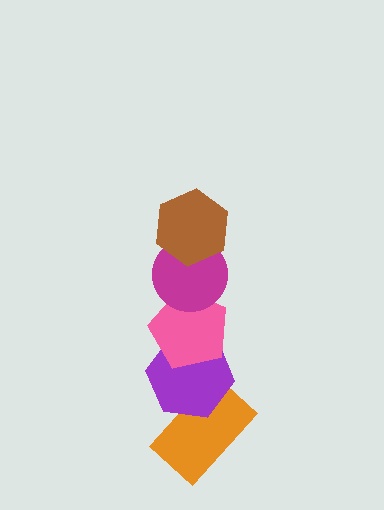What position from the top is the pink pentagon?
The pink pentagon is 3rd from the top.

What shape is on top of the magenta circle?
The brown hexagon is on top of the magenta circle.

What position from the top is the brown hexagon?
The brown hexagon is 1st from the top.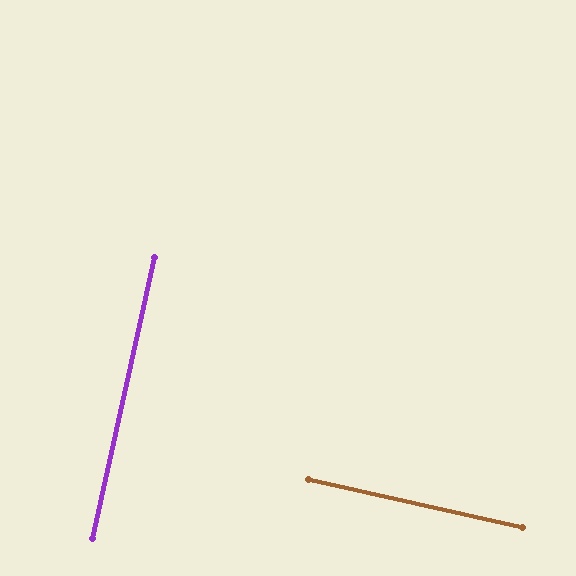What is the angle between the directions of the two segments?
Approximately 90 degrees.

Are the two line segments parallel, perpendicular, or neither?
Perpendicular — they meet at approximately 90°.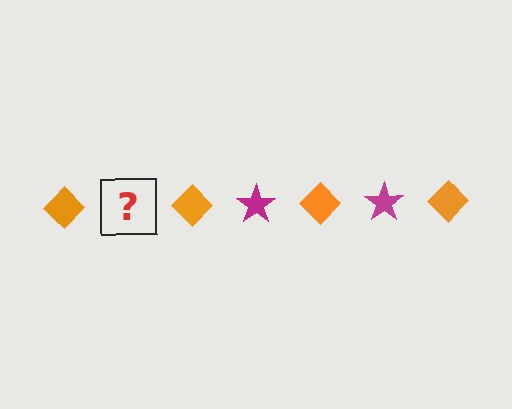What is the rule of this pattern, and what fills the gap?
The rule is that the pattern alternates between orange diamond and magenta star. The gap should be filled with a magenta star.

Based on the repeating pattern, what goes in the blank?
The blank should be a magenta star.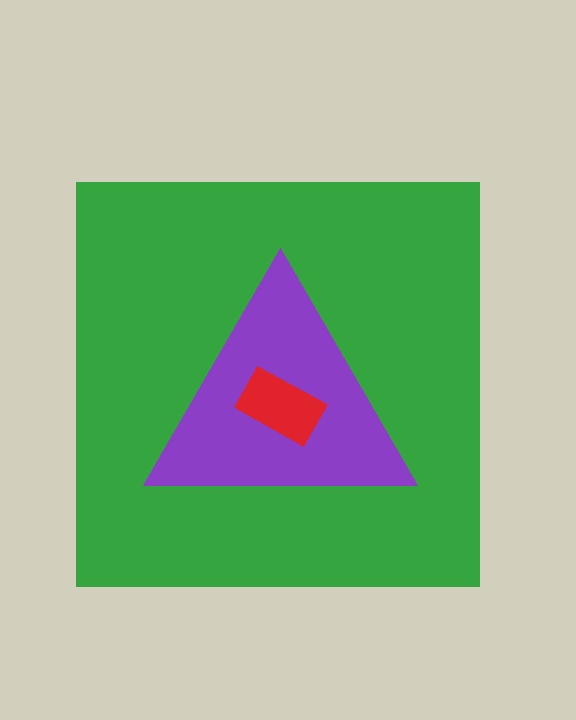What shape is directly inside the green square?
The purple triangle.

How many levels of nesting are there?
3.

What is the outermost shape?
The green square.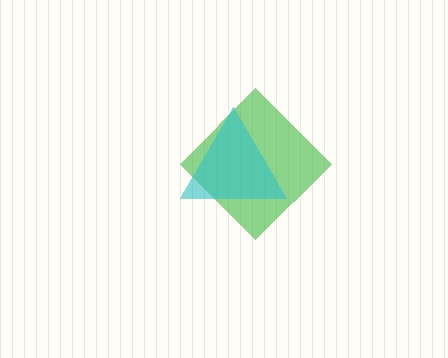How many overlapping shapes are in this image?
There are 2 overlapping shapes in the image.